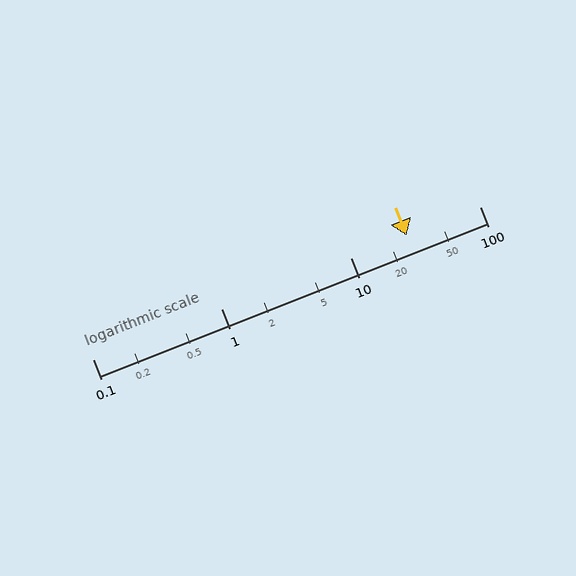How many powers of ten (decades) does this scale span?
The scale spans 3 decades, from 0.1 to 100.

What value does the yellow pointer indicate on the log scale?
The pointer indicates approximately 27.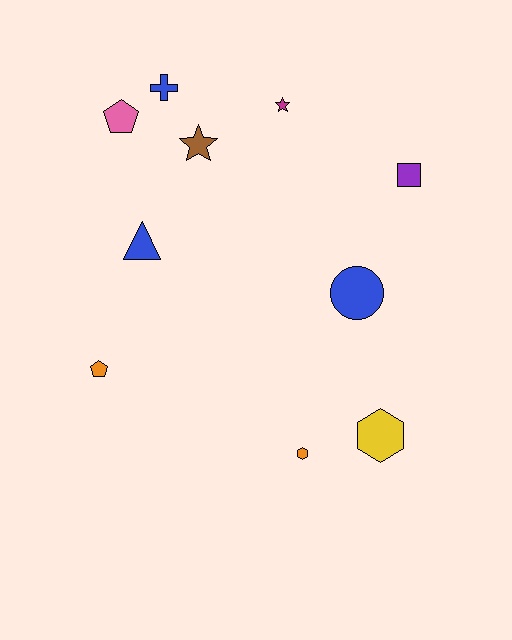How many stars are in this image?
There are 2 stars.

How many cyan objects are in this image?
There are no cyan objects.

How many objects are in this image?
There are 10 objects.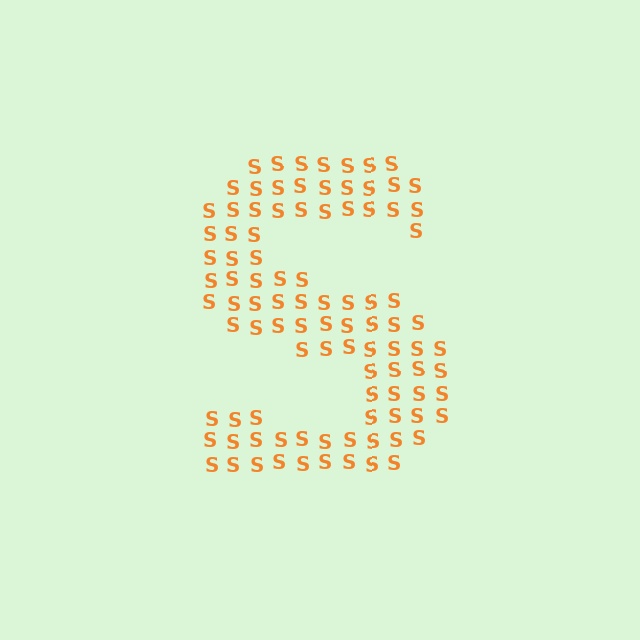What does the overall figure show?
The overall figure shows the letter S.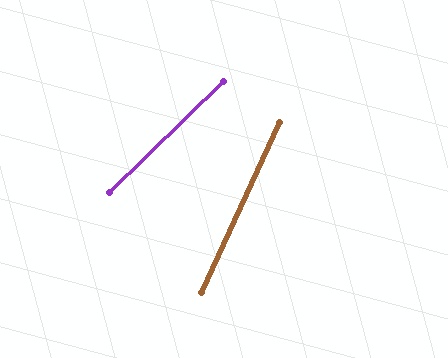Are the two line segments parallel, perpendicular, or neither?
Neither parallel nor perpendicular — they differ by about 21°.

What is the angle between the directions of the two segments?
Approximately 21 degrees.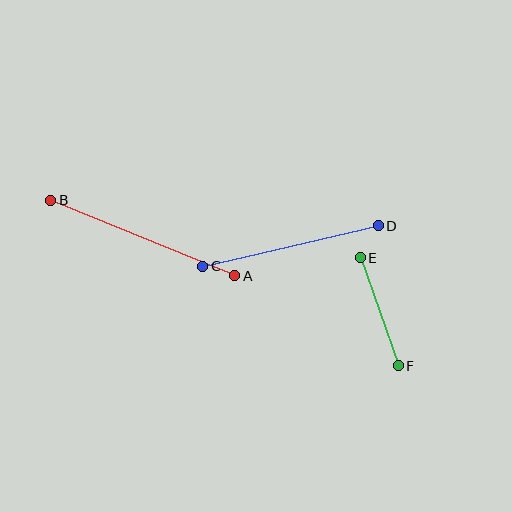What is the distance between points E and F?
The distance is approximately 114 pixels.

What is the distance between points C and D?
The distance is approximately 180 pixels.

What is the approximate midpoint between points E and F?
The midpoint is at approximately (379, 312) pixels.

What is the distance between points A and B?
The distance is approximately 199 pixels.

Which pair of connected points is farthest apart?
Points A and B are farthest apart.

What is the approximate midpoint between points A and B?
The midpoint is at approximately (143, 238) pixels.